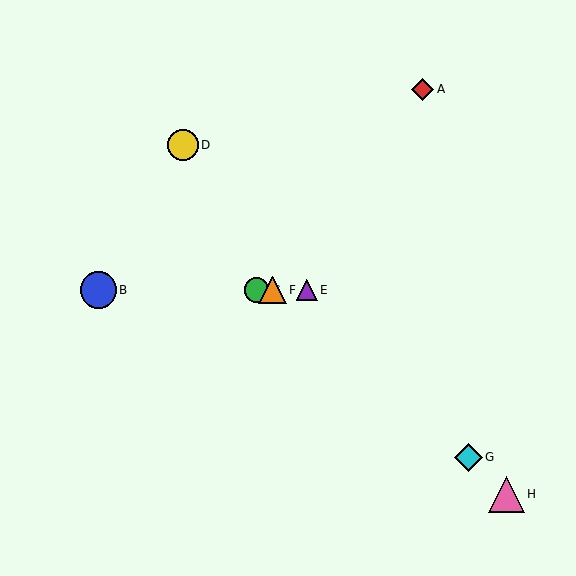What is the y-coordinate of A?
Object A is at y≈89.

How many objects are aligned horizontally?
4 objects (B, C, E, F) are aligned horizontally.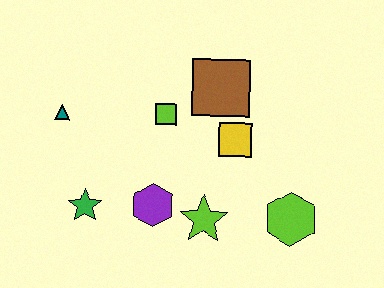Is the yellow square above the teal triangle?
No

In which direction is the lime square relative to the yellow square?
The lime square is to the left of the yellow square.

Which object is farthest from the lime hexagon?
The teal triangle is farthest from the lime hexagon.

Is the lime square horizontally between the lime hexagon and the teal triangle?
Yes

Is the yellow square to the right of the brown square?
Yes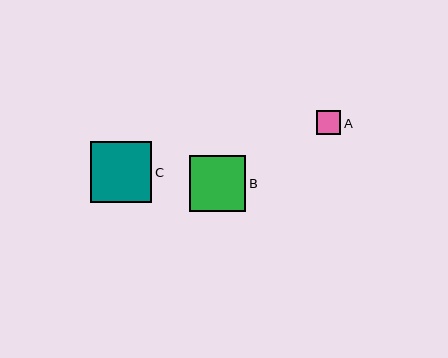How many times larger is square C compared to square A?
Square C is approximately 2.5 times the size of square A.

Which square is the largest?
Square C is the largest with a size of approximately 61 pixels.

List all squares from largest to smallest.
From largest to smallest: C, B, A.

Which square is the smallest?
Square A is the smallest with a size of approximately 24 pixels.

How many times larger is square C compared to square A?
Square C is approximately 2.5 times the size of square A.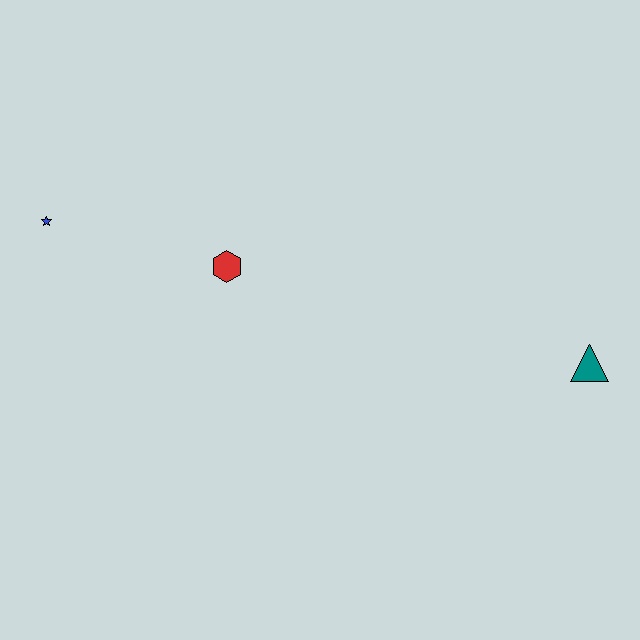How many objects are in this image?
There are 3 objects.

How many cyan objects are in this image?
There are no cyan objects.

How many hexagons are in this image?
There is 1 hexagon.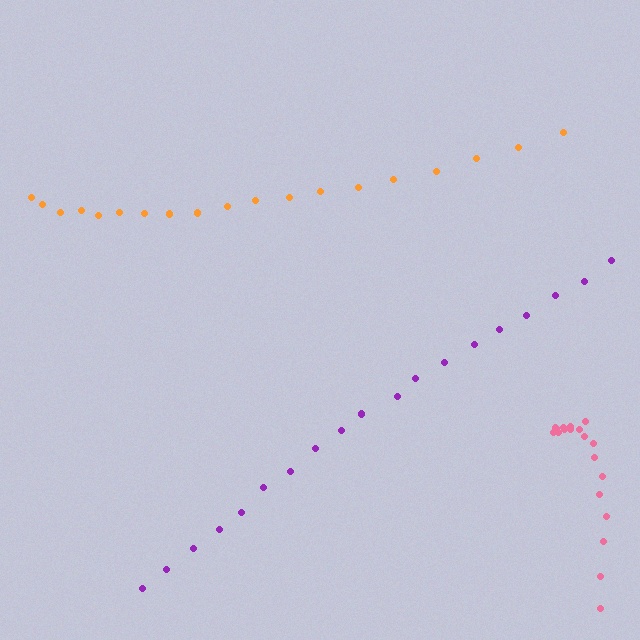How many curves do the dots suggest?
There are 3 distinct paths.